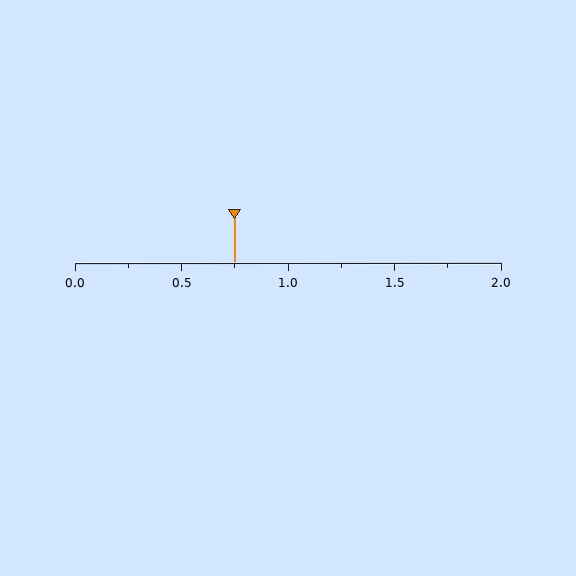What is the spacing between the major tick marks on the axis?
The major ticks are spaced 0.5 apart.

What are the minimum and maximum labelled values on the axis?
The axis runs from 0.0 to 2.0.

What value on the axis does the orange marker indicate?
The marker indicates approximately 0.75.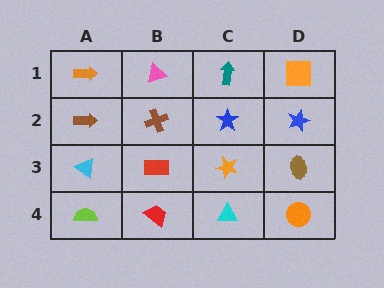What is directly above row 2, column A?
An orange arrow.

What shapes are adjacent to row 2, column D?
An orange square (row 1, column D), a brown ellipse (row 3, column D), a blue star (row 2, column C).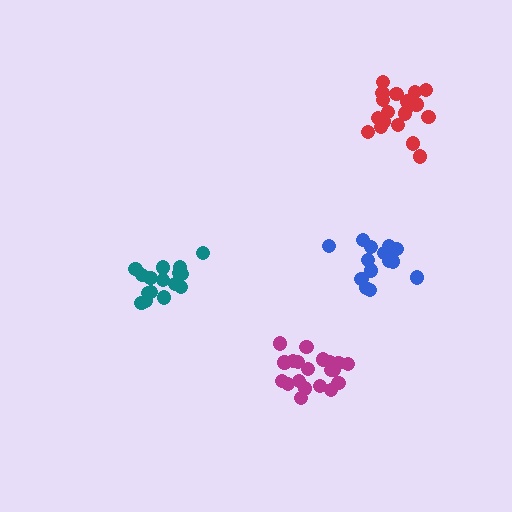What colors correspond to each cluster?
The clusters are colored: red, blue, magenta, teal.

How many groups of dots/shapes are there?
There are 4 groups.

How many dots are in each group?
Group 1: 20 dots, Group 2: 14 dots, Group 3: 20 dots, Group 4: 16 dots (70 total).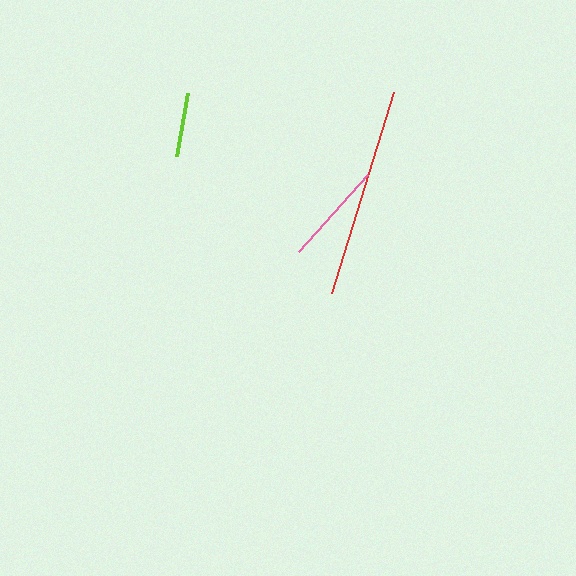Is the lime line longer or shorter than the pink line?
The pink line is longer than the lime line.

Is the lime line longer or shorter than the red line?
The red line is longer than the lime line.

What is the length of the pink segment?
The pink segment is approximately 103 pixels long.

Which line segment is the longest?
The red line is the longest at approximately 210 pixels.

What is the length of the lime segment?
The lime segment is approximately 64 pixels long.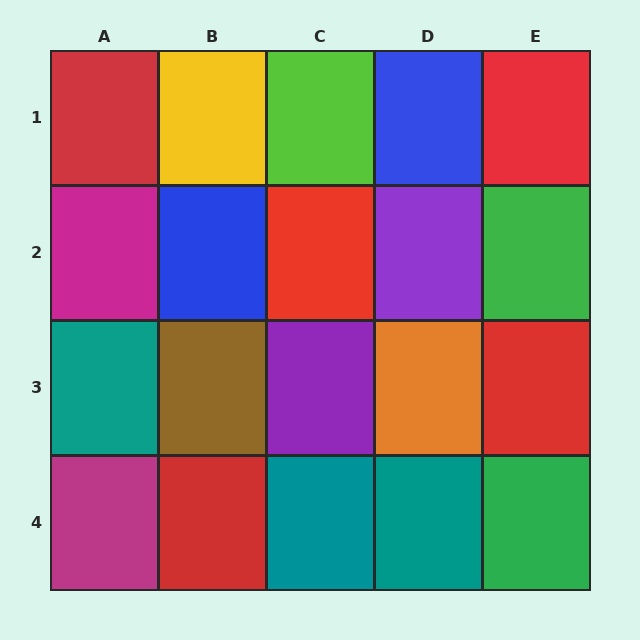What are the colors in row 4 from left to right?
Magenta, red, teal, teal, green.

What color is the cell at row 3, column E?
Red.